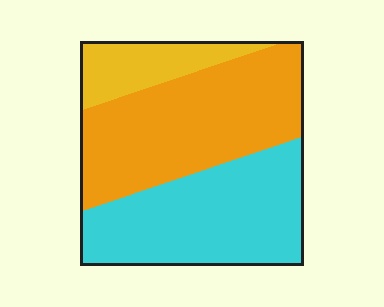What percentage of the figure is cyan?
Cyan covers roughly 40% of the figure.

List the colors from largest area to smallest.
From largest to smallest: orange, cyan, yellow.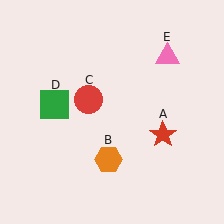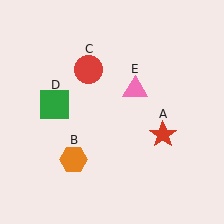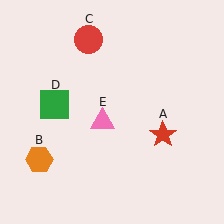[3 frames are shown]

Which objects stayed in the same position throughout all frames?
Red star (object A) and green square (object D) remained stationary.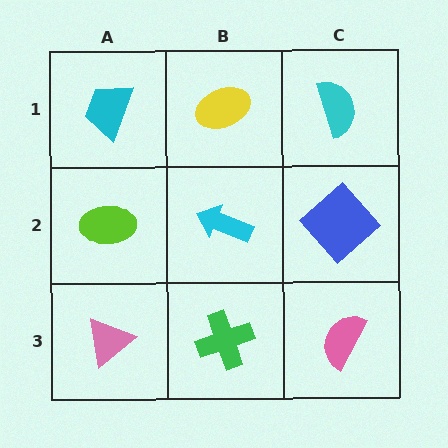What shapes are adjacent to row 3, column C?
A blue diamond (row 2, column C), a green cross (row 3, column B).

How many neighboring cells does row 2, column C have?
3.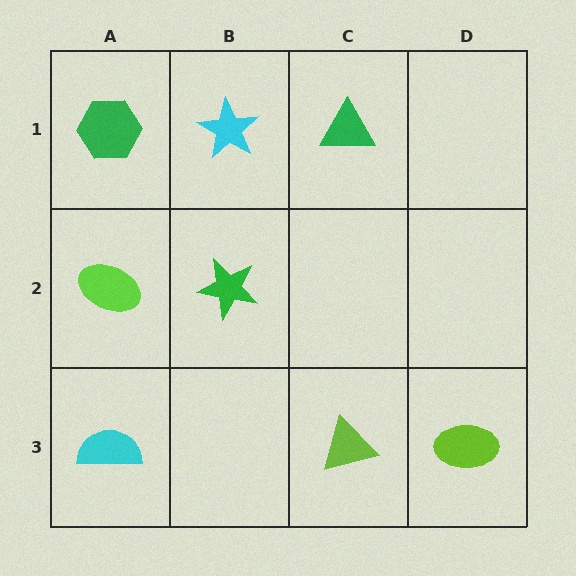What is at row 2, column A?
A lime ellipse.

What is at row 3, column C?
A lime triangle.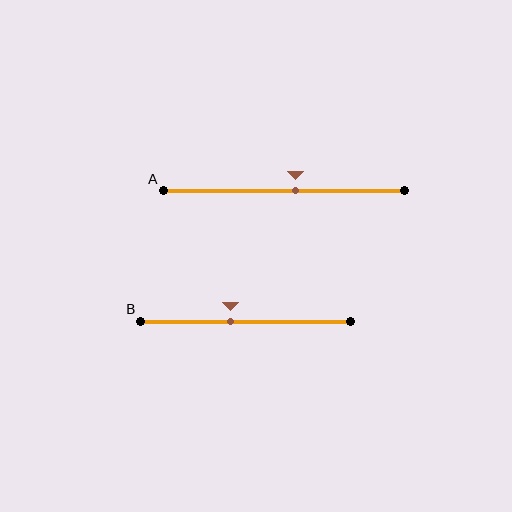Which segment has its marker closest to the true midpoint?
Segment A has its marker closest to the true midpoint.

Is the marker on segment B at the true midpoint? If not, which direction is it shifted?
No, the marker on segment B is shifted to the left by about 7% of the segment length.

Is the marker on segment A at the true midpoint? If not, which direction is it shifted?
No, the marker on segment A is shifted to the right by about 5% of the segment length.